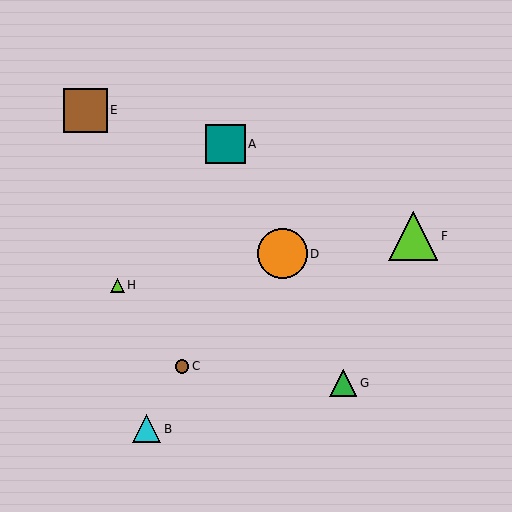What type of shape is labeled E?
Shape E is a brown square.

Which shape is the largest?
The orange circle (labeled D) is the largest.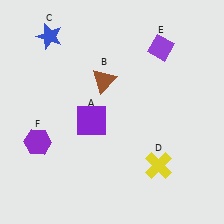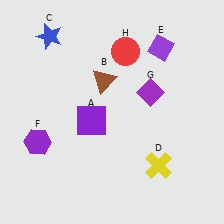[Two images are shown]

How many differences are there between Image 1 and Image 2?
There are 2 differences between the two images.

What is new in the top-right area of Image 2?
A red circle (H) was added in the top-right area of Image 2.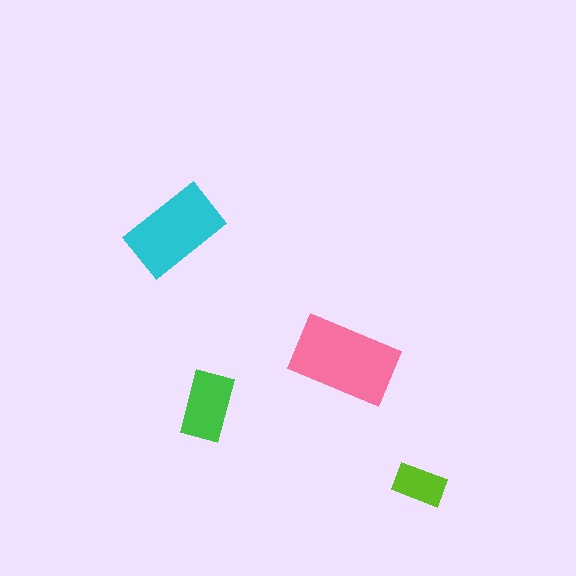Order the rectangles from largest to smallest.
the pink one, the cyan one, the green one, the lime one.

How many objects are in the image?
There are 4 objects in the image.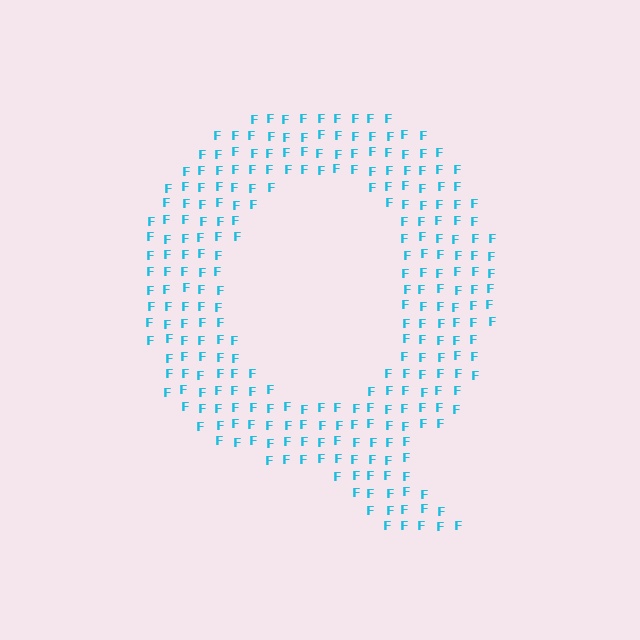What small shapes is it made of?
It is made of small letter F's.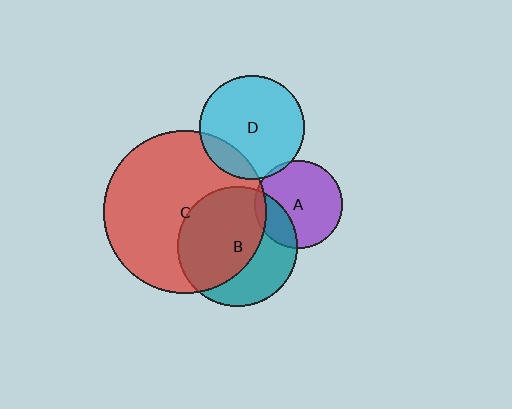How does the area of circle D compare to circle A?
Approximately 1.4 times.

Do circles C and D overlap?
Yes.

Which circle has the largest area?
Circle C (red).